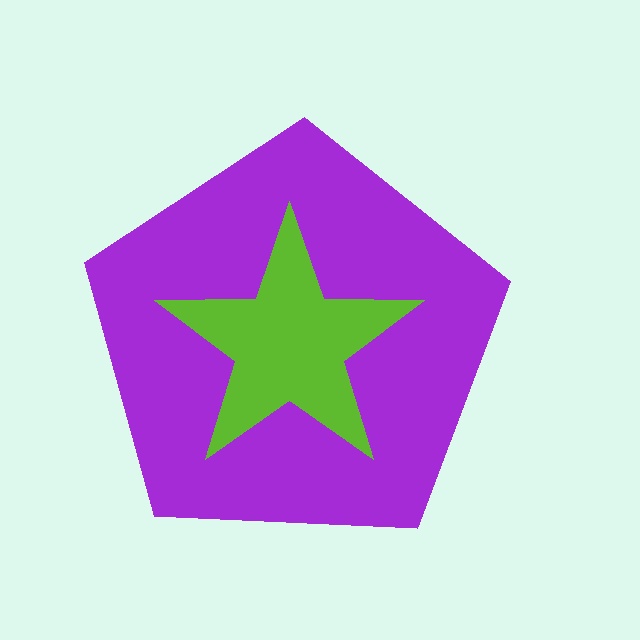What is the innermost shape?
The lime star.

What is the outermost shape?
The purple pentagon.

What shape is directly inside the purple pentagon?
The lime star.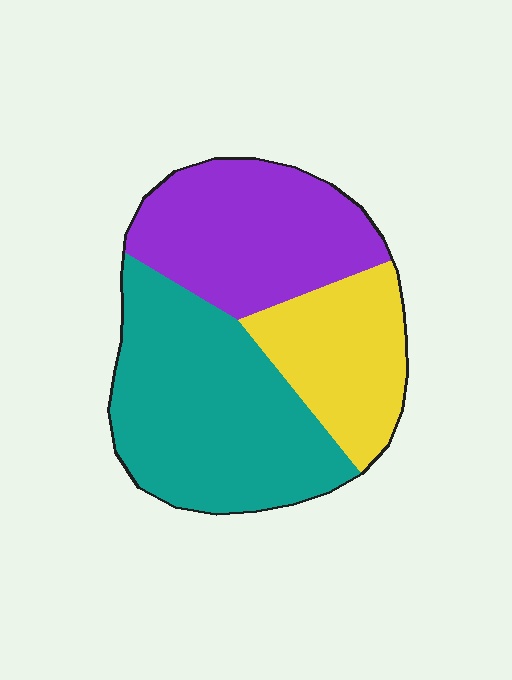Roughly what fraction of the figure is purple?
Purple covers roughly 30% of the figure.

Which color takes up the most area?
Teal, at roughly 45%.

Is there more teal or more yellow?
Teal.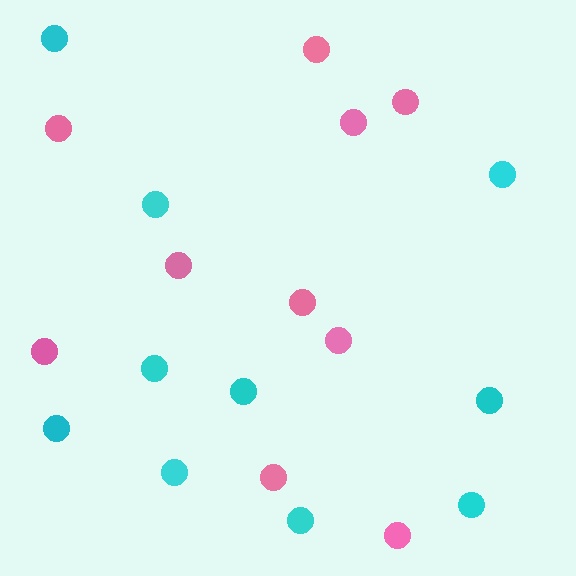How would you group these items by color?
There are 2 groups: one group of pink circles (10) and one group of cyan circles (10).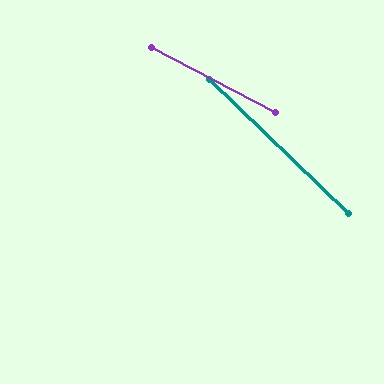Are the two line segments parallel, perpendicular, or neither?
Neither parallel nor perpendicular — they differ by about 16°.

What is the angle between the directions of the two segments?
Approximately 16 degrees.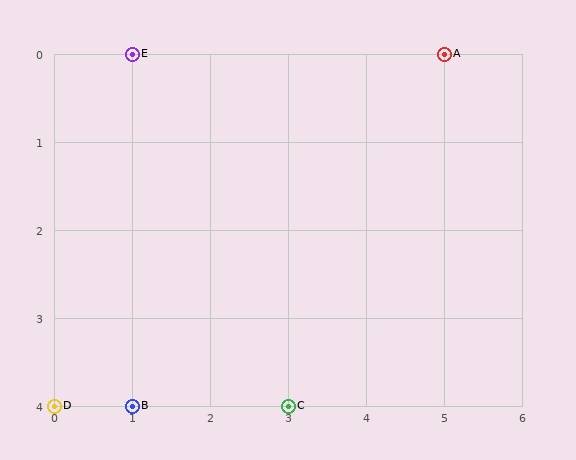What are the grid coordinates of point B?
Point B is at grid coordinates (1, 4).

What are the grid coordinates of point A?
Point A is at grid coordinates (5, 0).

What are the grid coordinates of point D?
Point D is at grid coordinates (0, 4).